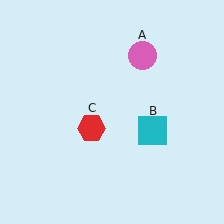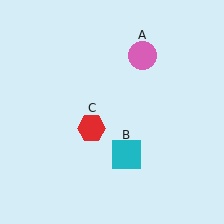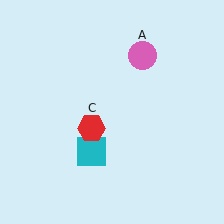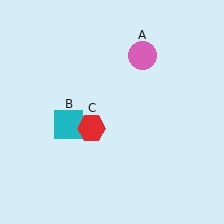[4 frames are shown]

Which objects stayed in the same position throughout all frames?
Pink circle (object A) and red hexagon (object C) remained stationary.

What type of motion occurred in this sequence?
The cyan square (object B) rotated clockwise around the center of the scene.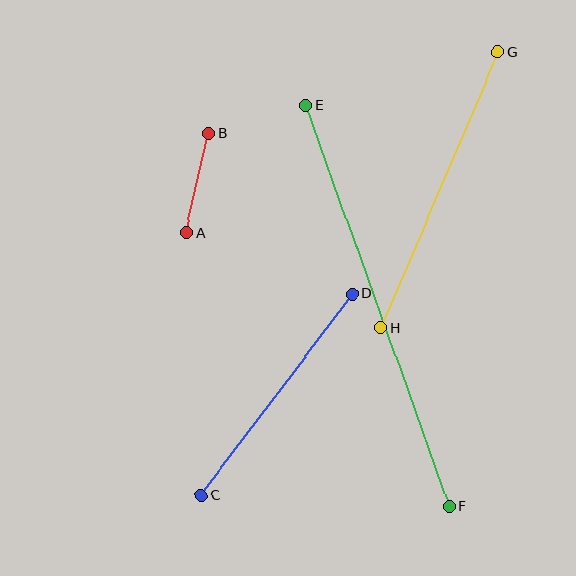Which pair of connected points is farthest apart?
Points E and F are farthest apart.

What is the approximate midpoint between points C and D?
The midpoint is at approximately (277, 394) pixels.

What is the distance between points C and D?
The distance is approximately 252 pixels.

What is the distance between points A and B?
The distance is approximately 101 pixels.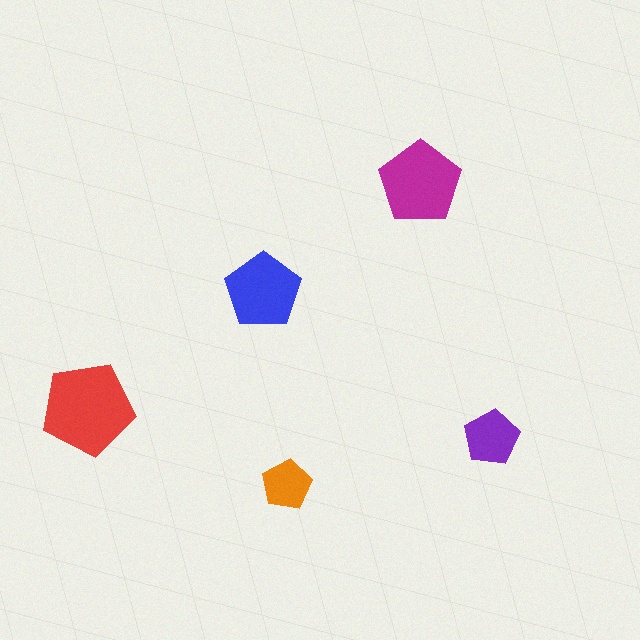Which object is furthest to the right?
The purple pentagon is rightmost.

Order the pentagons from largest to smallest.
the red one, the magenta one, the blue one, the purple one, the orange one.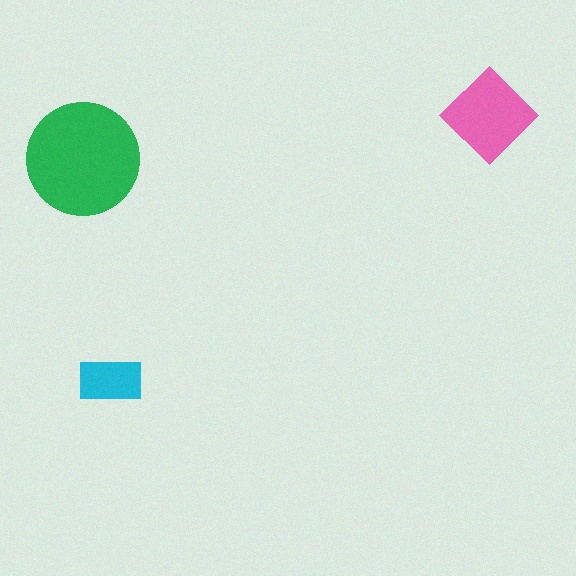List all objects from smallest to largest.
The cyan rectangle, the pink diamond, the green circle.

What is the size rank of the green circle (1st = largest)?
1st.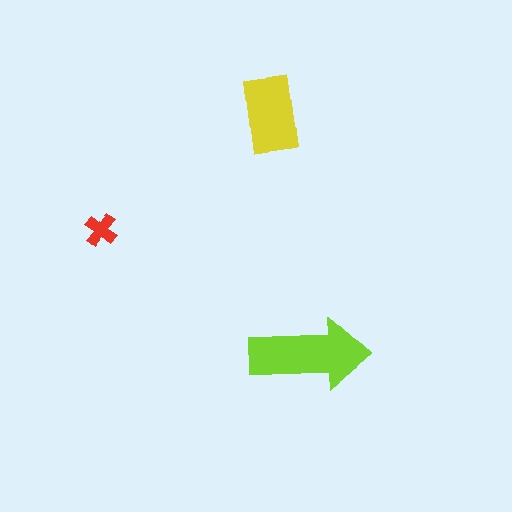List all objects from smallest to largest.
The red cross, the yellow rectangle, the lime arrow.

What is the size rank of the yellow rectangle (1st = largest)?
2nd.